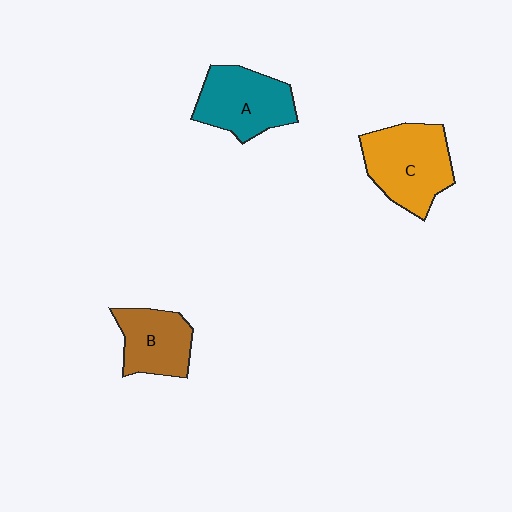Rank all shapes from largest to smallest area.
From largest to smallest: C (orange), A (teal), B (brown).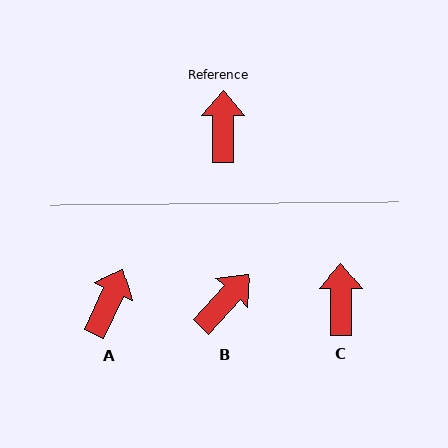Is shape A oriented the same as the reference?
No, it is off by about 24 degrees.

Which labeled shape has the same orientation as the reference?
C.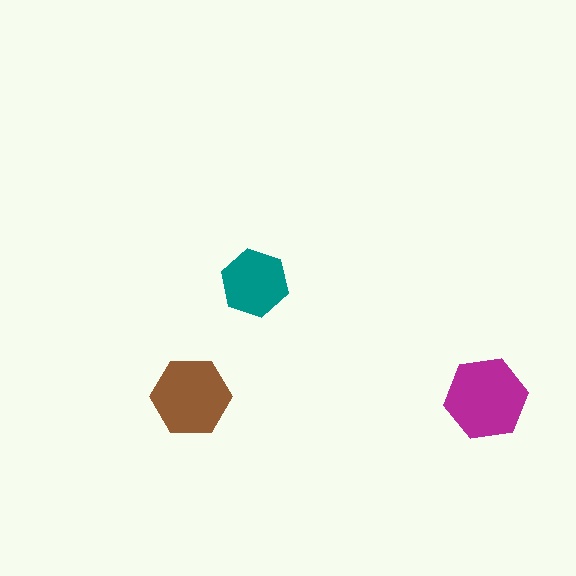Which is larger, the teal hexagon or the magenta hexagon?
The magenta one.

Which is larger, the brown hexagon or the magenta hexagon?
The magenta one.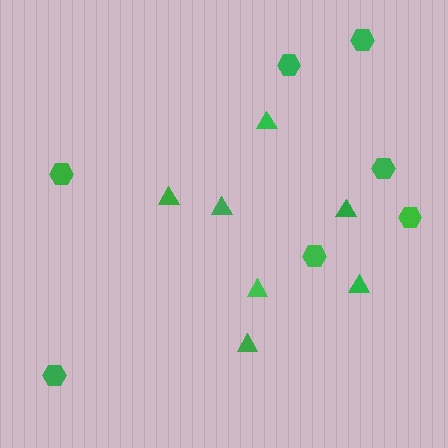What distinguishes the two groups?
There are 2 groups: one group of triangles (7) and one group of hexagons (7).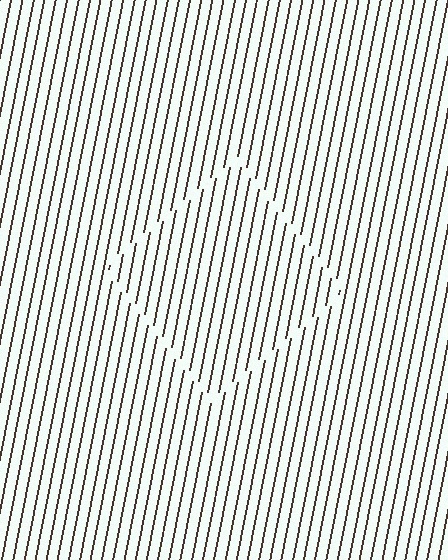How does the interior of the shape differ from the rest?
The interior of the shape contains the same grating, shifted by half a period — the contour is defined by the phase discontinuity where line-ends from the inner and outer gratings abut.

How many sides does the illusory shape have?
4 sides — the line-ends trace a square.